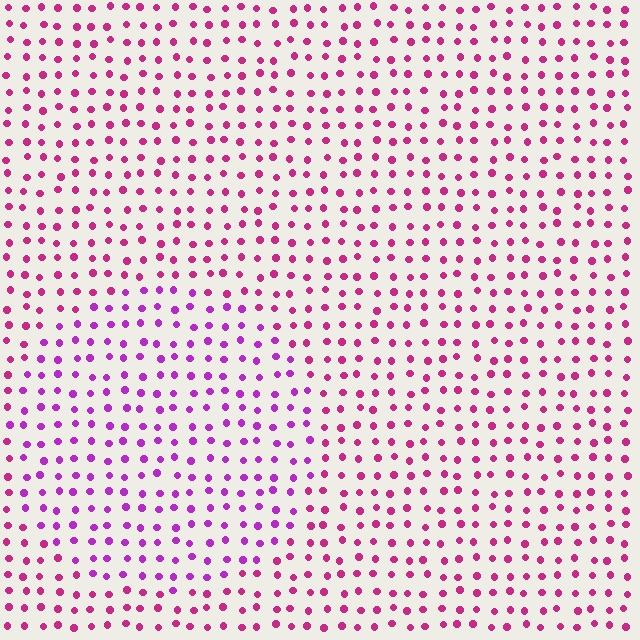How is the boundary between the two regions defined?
The boundary is defined purely by a slight shift in hue (about 31 degrees). Spacing, size, and orientation are identical on both sides.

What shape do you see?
I see a circle.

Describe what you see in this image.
The image is filled with small magenta elements in a uniform arrangement. A circle-shaped region is visible where the elements are tinted to a slightly different hue, forming a subtle color boundary.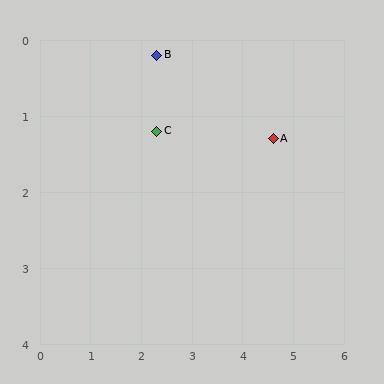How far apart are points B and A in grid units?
Points B and A are about 2.5 grid units apart.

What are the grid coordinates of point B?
Point B is at approximately (2.3, 0.2).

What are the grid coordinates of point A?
Point A is at approximately (4.6, 1.3).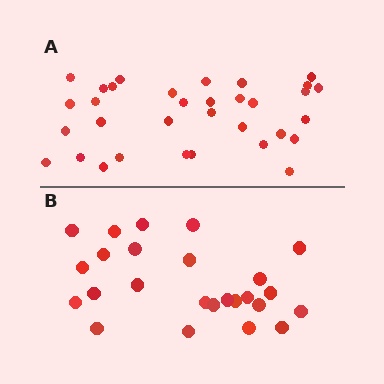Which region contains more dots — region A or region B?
Region A (the top region) has more dots.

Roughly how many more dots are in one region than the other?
Region A has roughly 8 or so more dots than region B.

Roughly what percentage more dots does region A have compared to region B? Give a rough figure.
About 30% more.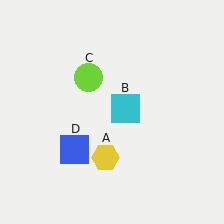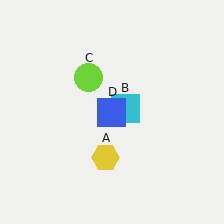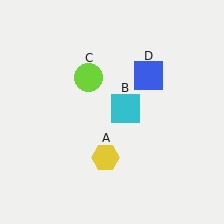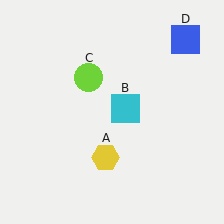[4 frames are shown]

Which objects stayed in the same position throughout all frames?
Yellow hexagon (object A) and cyan square (object B) and lime circle (object C) remained stationary.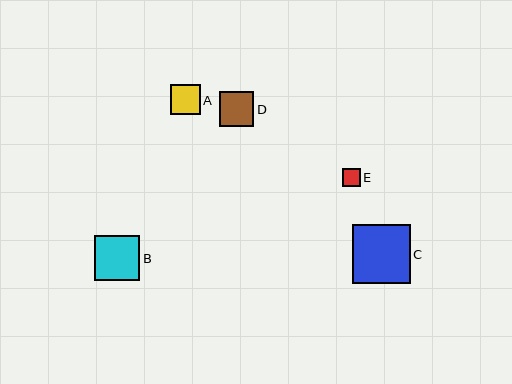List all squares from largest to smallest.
From largest to smallest: C, B, D, A, E.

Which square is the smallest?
Square E is the smallest with a size of approximately 18 pixels.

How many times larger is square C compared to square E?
Square C is approximately 3.3 times the size of square E.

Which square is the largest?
Square C is the largest with a size of approximately 58 pixels.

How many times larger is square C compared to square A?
Square C is approximately 1.9 times the size of square A.